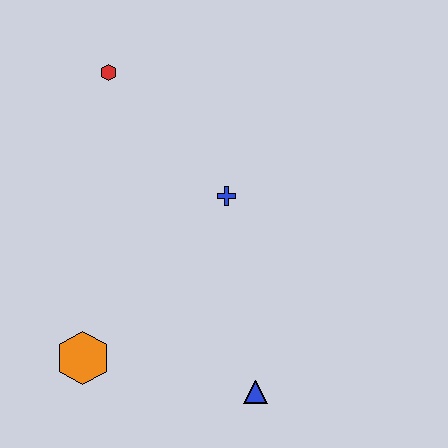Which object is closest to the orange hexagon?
The blue triangle is closest to the orange hexagon.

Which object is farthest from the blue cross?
The orange hexagon is farthest from the blue cross.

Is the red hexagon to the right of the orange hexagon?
Yes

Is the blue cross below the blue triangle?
No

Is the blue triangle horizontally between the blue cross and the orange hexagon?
No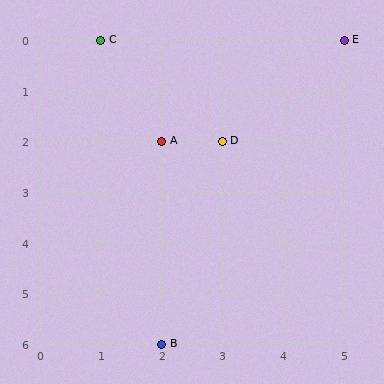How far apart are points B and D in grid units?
Points B and D are 1 column and 4 rows apart (about 4.1 grid units diagonally).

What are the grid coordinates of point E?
Point E is at grid coordinates (5, 0).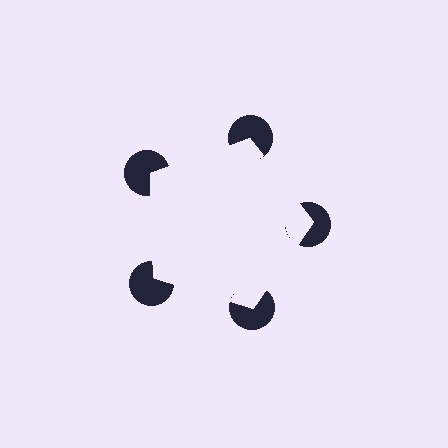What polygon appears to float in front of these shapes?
An illusory pentagon — its edges are inferred from the aligned wedge cuts in the pac-man discs, not physically drawn.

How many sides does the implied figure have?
5 sides.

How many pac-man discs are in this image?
There are 5 — one at each vertex of the illusory pentagon.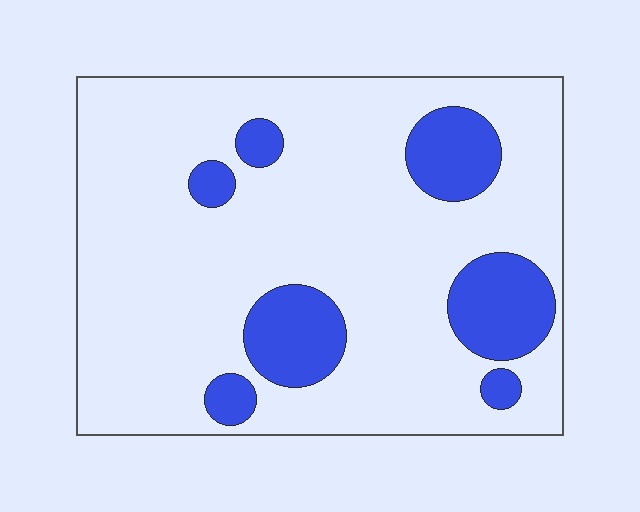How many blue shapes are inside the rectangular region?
7.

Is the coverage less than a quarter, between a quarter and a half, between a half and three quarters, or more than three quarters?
Less than a quarter.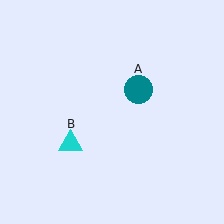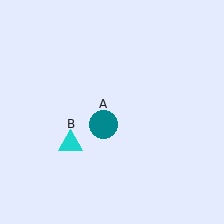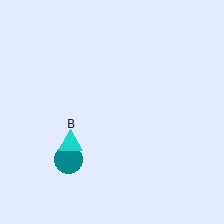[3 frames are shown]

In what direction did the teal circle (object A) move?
The teal circle (object A) moved down and to the left.